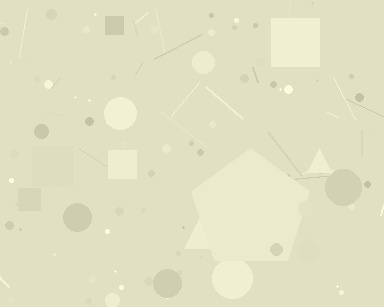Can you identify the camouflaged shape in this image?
The camouflaged shape is a pentagon.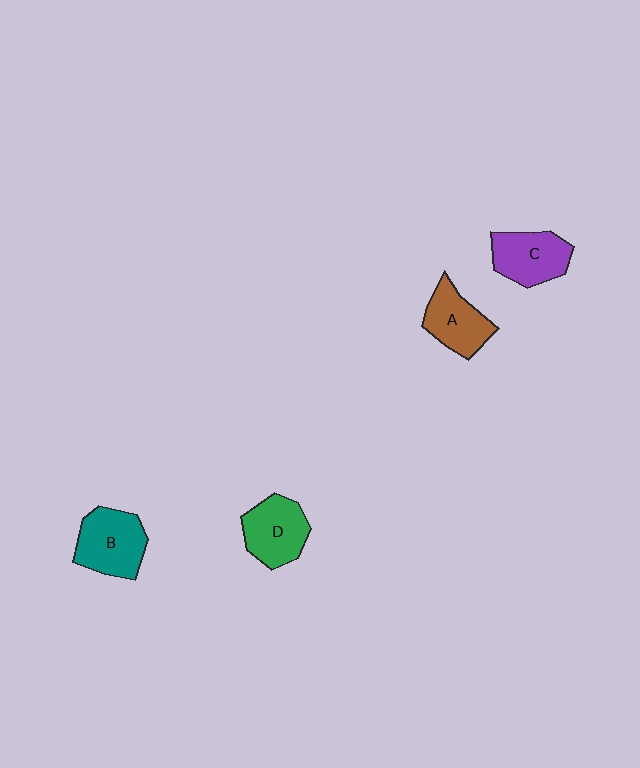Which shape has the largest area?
Shape B (teal).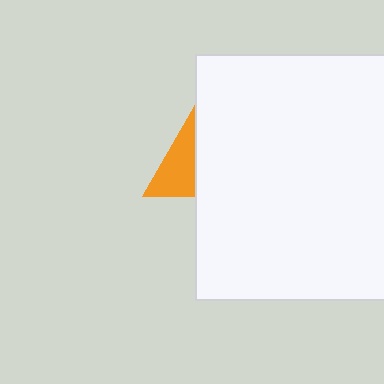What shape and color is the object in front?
The object in front is a white rectangle.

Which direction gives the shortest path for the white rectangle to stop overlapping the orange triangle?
Moving right gives the shortest separation.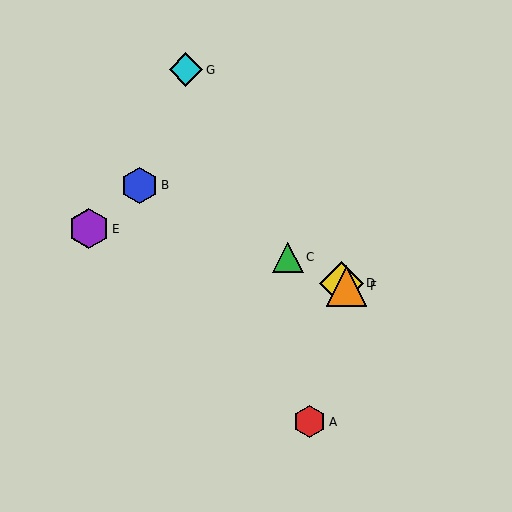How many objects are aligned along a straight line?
4 objects (B, C, D, F) are aligned along a straight line.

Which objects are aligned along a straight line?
Objects B, C, D, F are aligned along a straight line.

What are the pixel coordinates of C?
Object C is at (288, 257).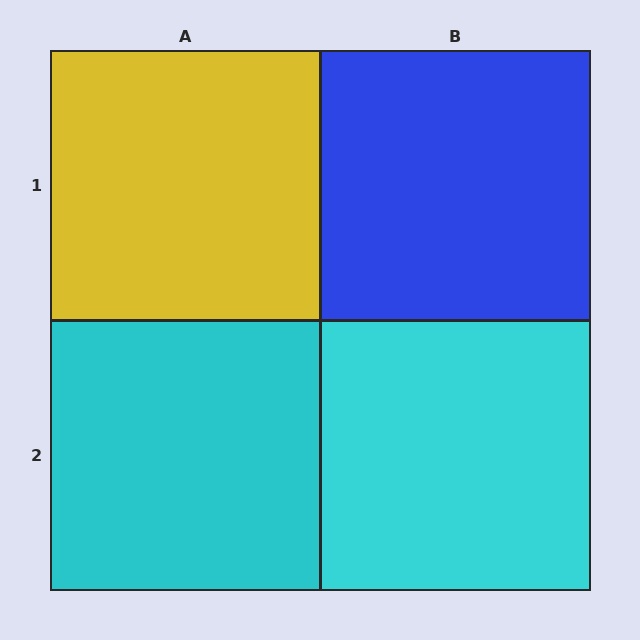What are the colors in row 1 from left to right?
Yellow, blue.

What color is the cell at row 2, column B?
Cyan.